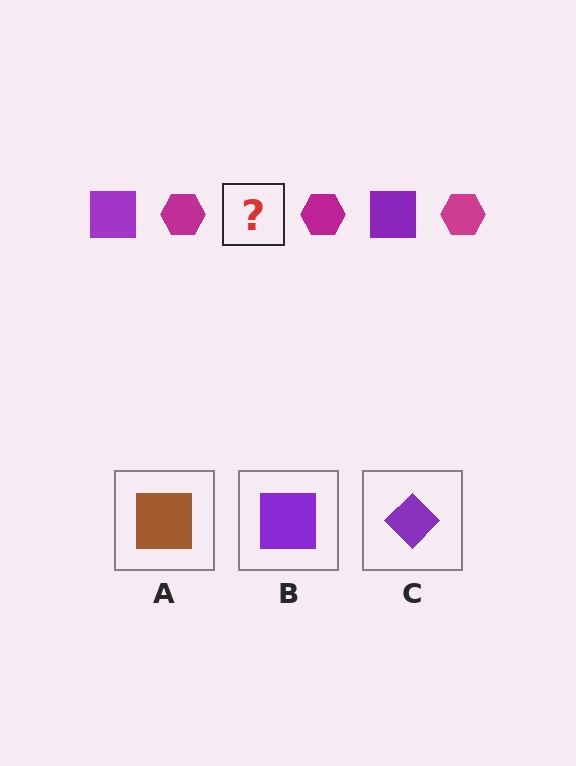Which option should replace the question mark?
Option B.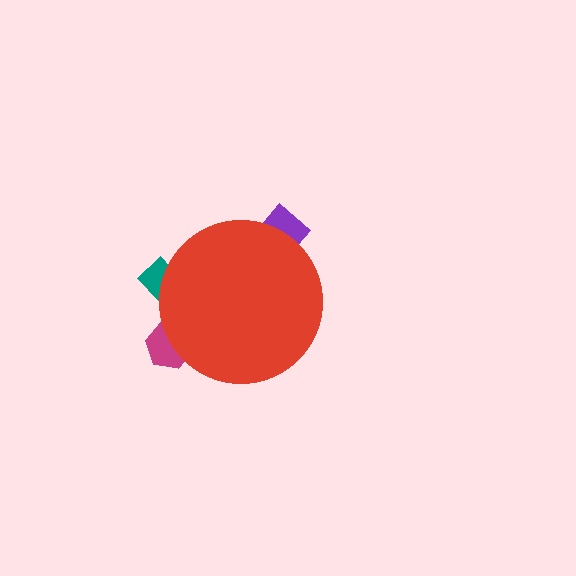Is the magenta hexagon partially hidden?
Yes, the magenta hexagon is partially hidden behind the red circle.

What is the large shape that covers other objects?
A red circle.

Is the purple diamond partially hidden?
Yes, the purple diamond is partially hidden behind the red circle.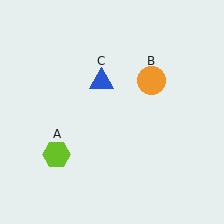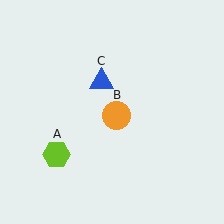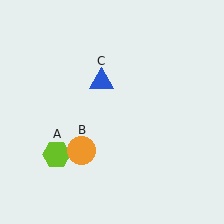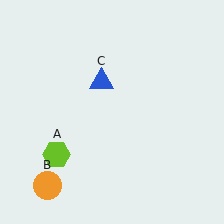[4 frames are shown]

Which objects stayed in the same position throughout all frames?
Lime hexagon (object A) and blue triangle (object C) remained stationary.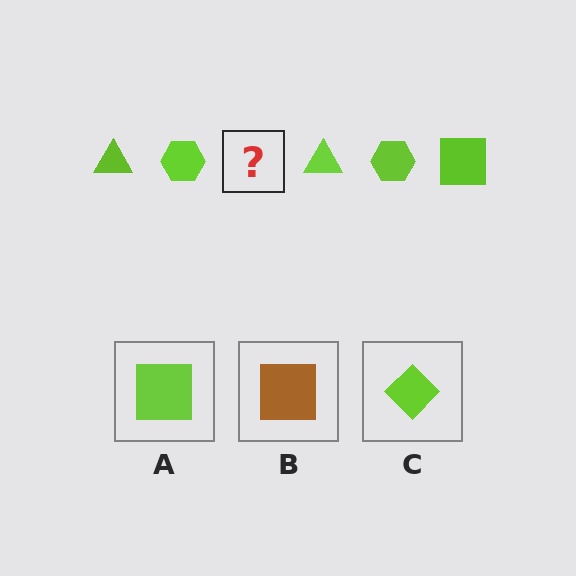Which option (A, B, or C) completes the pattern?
A.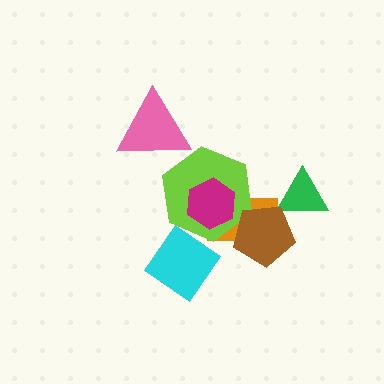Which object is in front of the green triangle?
The brown pentagon is in front of the green triangle.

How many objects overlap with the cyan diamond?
1 object overlaps with the cyan diamond.